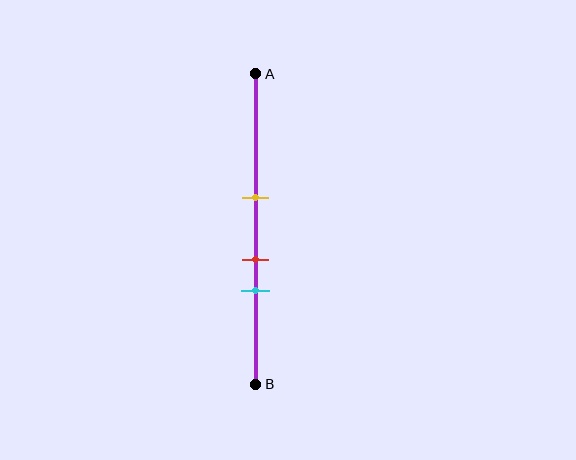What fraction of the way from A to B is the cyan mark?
The cyan mark is approximately 70% (0.7) of the way from A to B.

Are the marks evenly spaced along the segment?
Yes, the marks are approximately evenly spaced.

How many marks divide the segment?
There are 3 marks dividing the segment.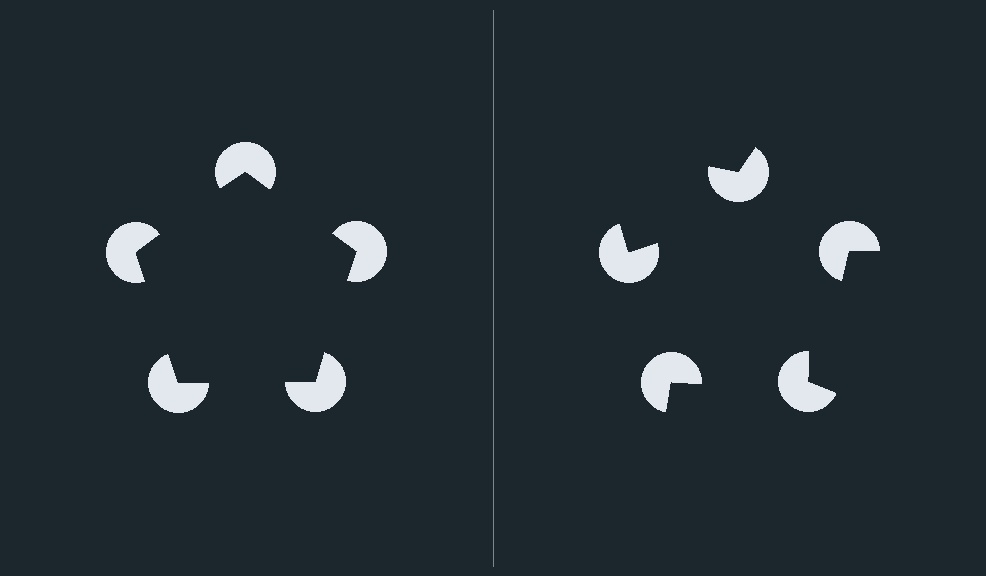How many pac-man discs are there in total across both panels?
10 — 5 on each side.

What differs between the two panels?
The pac-man discs are positioned identically on both sides; only the wedge orientations differ. On the left they align to a pentagon; on the right they are misaligned.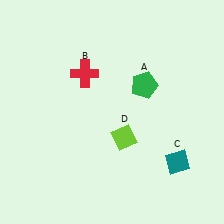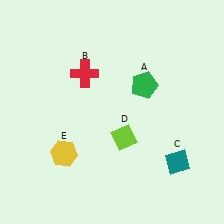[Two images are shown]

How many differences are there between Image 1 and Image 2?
There is 1 difference between the two images.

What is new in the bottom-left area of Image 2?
A yellow hexagon (E) was added in the bottom-left area of Image 2.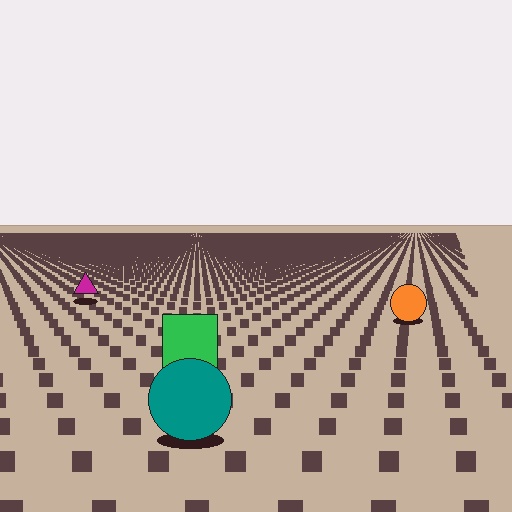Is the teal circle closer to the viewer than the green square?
Yes. The teal circle is closer — you can tell from the texture gradient: the ground texture is coarser near it.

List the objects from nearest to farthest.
From nearest to farthest: the teal circle, the green square, the orange circle, the magenta triangle.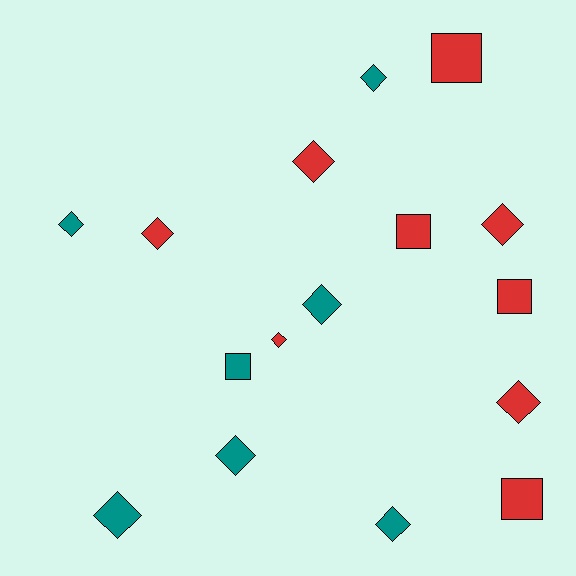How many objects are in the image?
There are 16 objects.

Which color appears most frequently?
Red, with 9 objects.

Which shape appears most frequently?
Diamond, with 11 objects.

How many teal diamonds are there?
There are 6 teal diamonds.